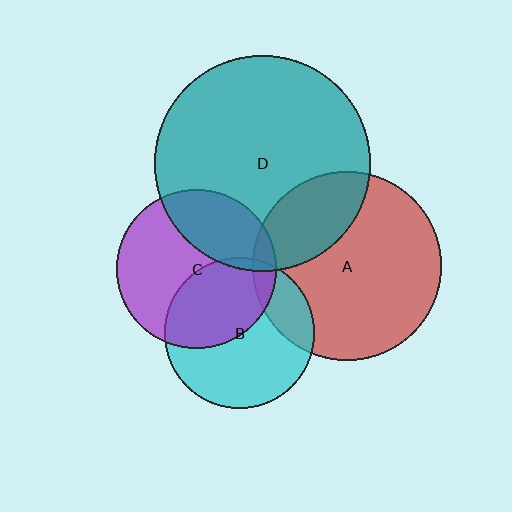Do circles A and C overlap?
Yes.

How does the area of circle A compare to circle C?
Approximately 1.4 times.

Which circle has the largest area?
Circle D (teal).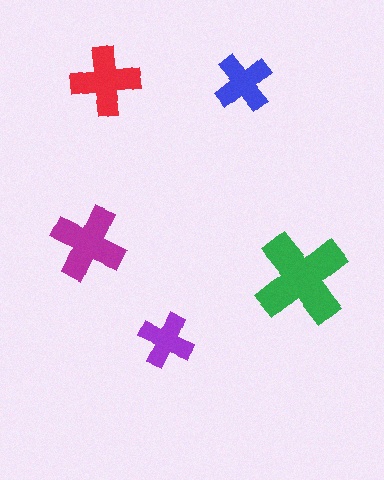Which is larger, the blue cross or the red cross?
The red one.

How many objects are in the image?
There are 5 objects in the image.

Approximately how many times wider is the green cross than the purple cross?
About 1.5 times wider.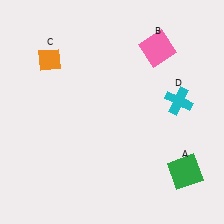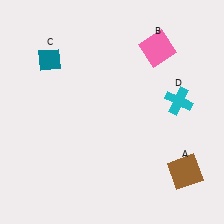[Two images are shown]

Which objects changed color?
A changed from green to brown. C changed from orange to teal.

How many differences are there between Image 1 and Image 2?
There are 2 differences between the two images.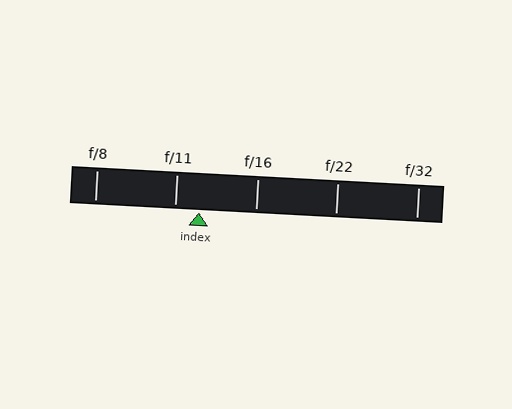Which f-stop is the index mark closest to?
The index mark is closest to f/11.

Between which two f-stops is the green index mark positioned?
The index mark is between f/11 and f/16.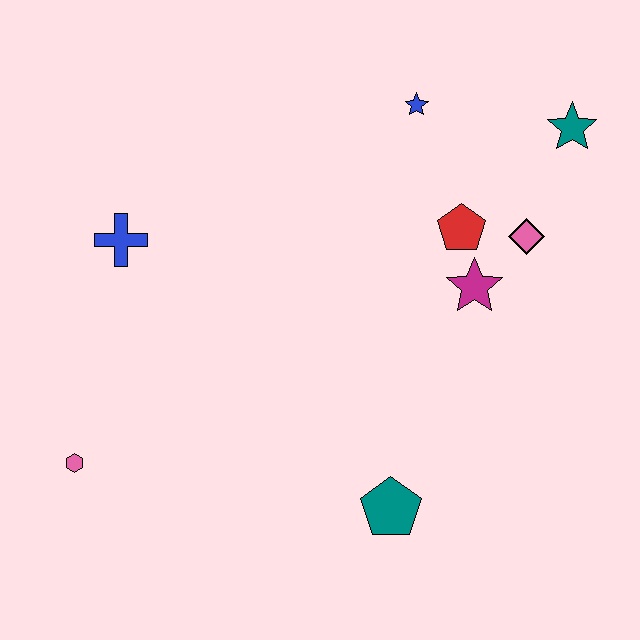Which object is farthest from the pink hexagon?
The teal star is farthest from the pink hexagon.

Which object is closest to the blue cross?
The pink hexagon is closest to the blue cross.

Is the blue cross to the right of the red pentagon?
No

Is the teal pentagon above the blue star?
No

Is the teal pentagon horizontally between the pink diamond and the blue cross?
Yes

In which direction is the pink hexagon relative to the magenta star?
The pink hexagon is to the left of the magenta star.